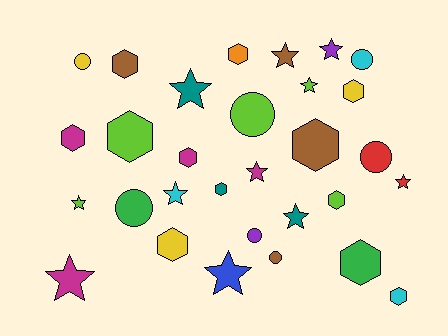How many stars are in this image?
There are 11 stars.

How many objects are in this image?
There are 30 objects.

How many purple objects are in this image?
There are 2 purple objects.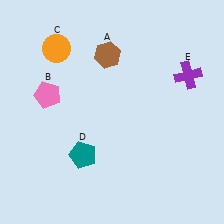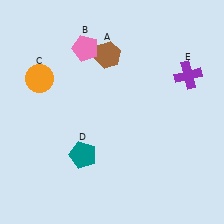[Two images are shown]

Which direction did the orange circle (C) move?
The orange circle (C) moved down.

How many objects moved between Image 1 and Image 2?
2 objects moved between the two images.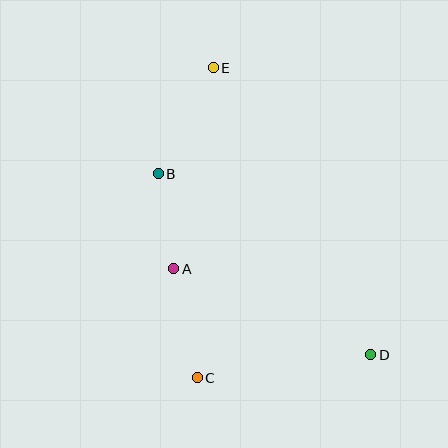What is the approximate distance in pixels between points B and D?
The distance between B and D is approximately 279 pixels.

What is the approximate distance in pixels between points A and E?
The distance between A and E is approximately 205 pixels.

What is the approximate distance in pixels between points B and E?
The distance between B and E is approximately 120 pixels.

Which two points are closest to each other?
Points A and B are closest to each other.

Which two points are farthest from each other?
Points D and E are farthest from each other.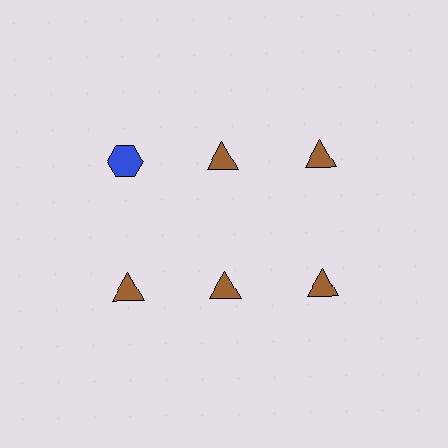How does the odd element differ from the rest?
It differs in both color (blue instead of brown) and shape (hexagon instead of triangle).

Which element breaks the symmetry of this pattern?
The blue hexagon in the top row, leftmost column breaks the symmetry. All other shapes are brown triangles.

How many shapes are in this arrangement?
There are 6 shapes arranged in a grid pattern.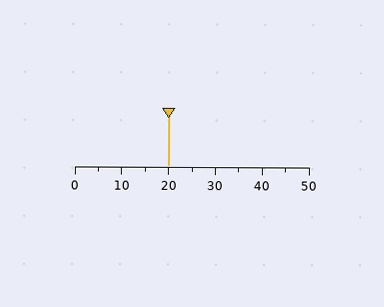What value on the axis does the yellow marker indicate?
The marker indicates approximately 20.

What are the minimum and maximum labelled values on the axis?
The axis runs from 0 to 50.